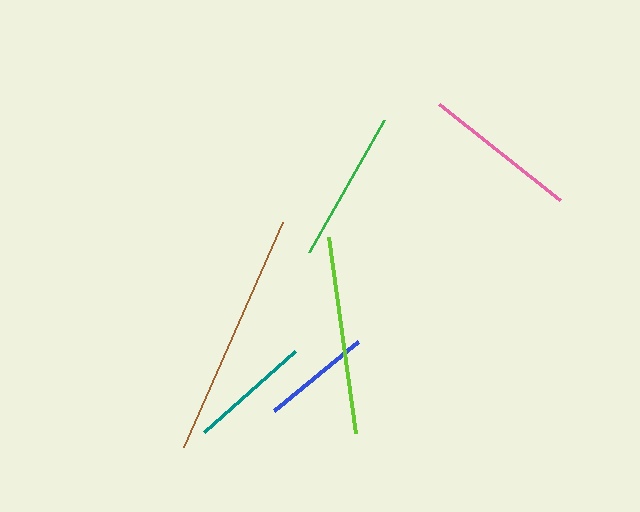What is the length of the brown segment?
The brown segment is approximately 246 pixels long.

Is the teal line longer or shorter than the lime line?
The lime line is longer than the teal line.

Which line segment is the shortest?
The blue line is the shortest at approximately 109 pixels.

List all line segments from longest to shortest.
From longest to shortest: brown, lime, pink, green, teal, blue.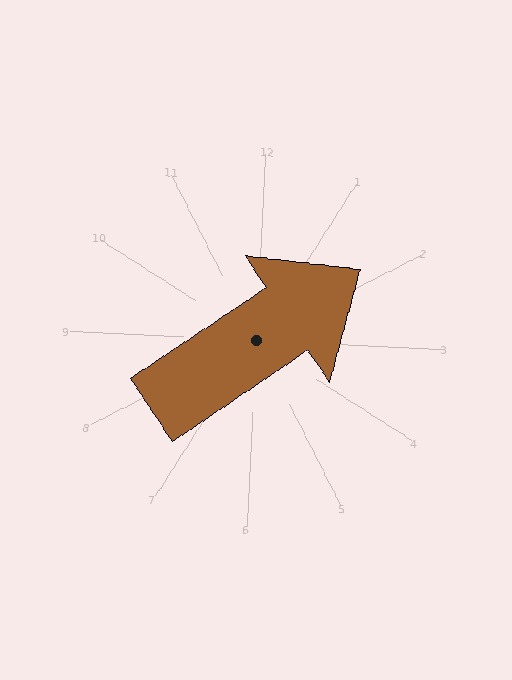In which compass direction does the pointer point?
Northeast.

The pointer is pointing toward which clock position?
Roughly 2 o'clock.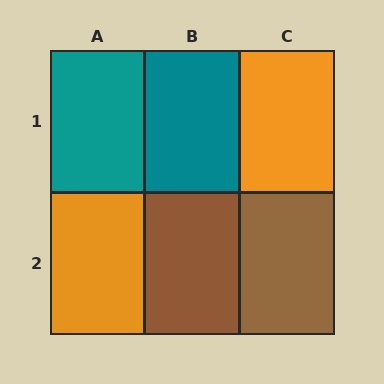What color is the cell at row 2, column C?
Brown.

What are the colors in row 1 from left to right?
Teal, teal, orange.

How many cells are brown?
2 cells are brown.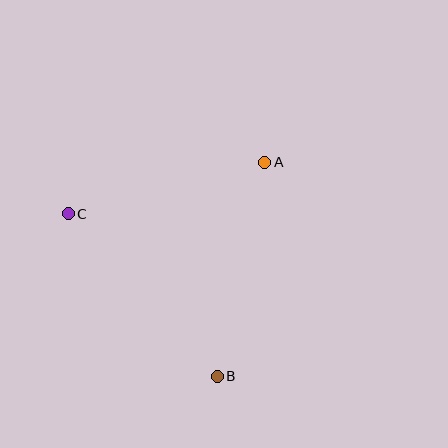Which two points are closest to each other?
Points A and C are closest to each other.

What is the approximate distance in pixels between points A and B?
The distance between A and B is approximately 219 pixels.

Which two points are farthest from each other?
Points B and C are farthest from each other.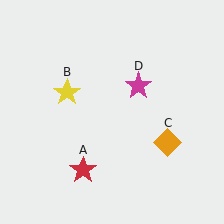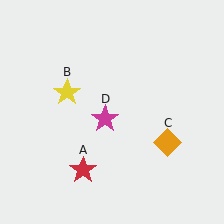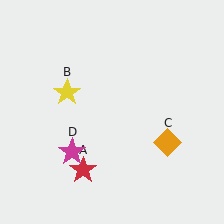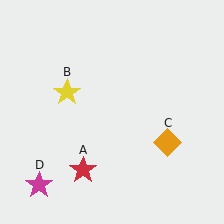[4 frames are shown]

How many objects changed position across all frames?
1 object changed position: magenta star (object D).